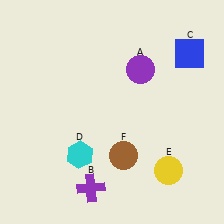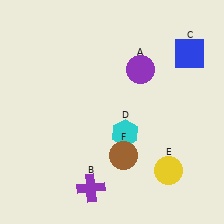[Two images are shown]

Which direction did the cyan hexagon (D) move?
The cyan hexagon (D) moved right.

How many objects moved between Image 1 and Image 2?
1 object moved between the two images.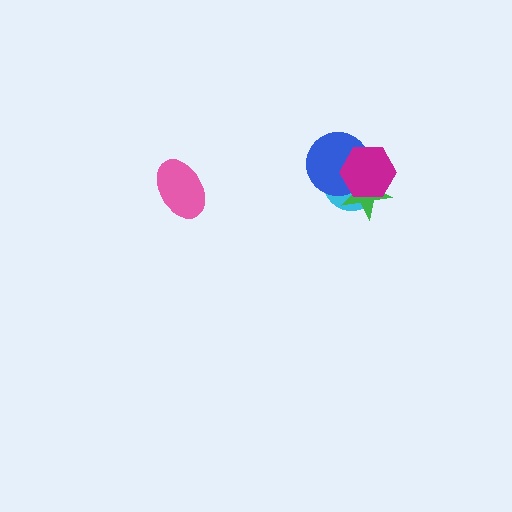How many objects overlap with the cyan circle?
3 objects overlap with the cyan circle.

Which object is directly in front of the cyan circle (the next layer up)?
The green star is directly in front of the cyan circle.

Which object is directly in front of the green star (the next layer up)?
The blue circle is directly in front of the green star.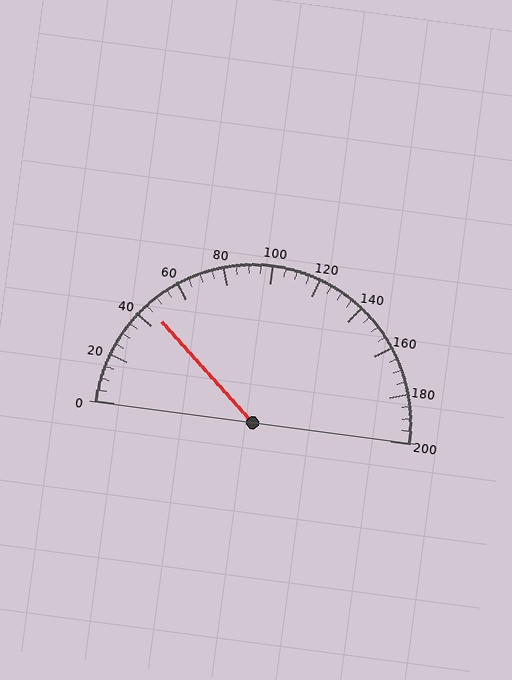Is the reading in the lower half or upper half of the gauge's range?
The reading is in the lower half of the range (0 to 200).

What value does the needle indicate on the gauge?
The needle indicates approximately 45.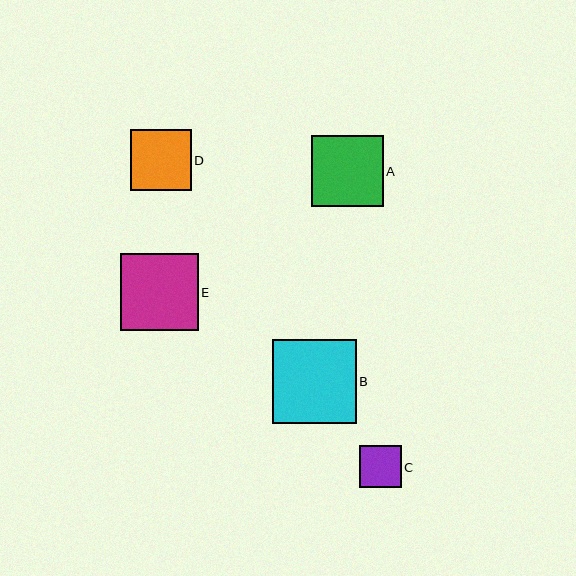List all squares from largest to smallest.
From largest to smallest: B, E, A, D, C.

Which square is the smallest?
Square C is the smallest with a size of approximately 42 pixels.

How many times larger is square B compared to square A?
Square B is approximately 1.2 times the size of square A.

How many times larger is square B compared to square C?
Square B is approximately 2.0 times the size of square C.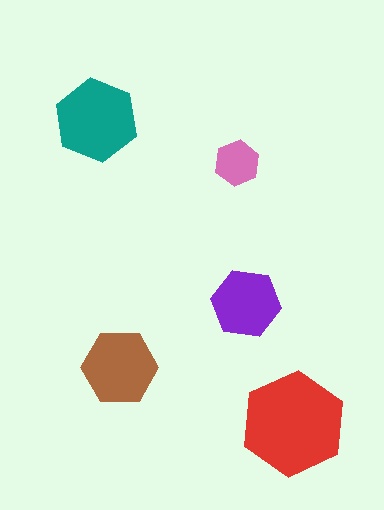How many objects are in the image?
There are 5 objects in the image.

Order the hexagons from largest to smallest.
the red one, the teal one, the brown one, the purple one, the pink one.